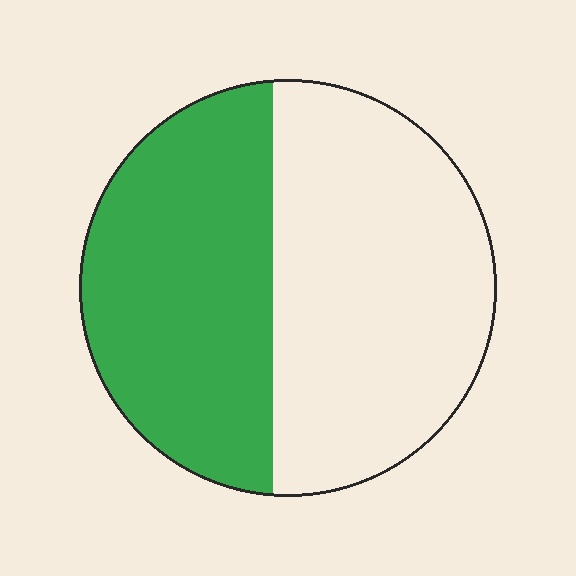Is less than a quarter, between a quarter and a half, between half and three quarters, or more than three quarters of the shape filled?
Between a quarter and a half.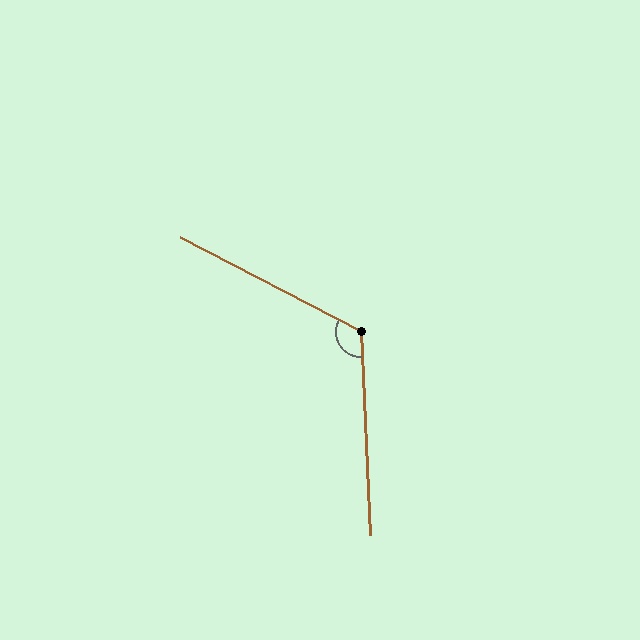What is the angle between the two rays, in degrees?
Approximately 120 degrees.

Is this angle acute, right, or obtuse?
It is obtuse.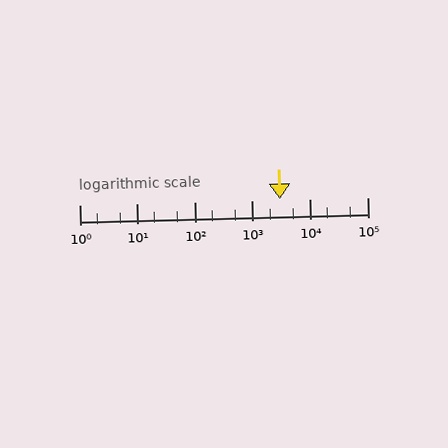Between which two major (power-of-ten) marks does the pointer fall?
The pointer is between 1000 and 10000.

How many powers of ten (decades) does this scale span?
The scale spans 5 decades, from 1 to 100000.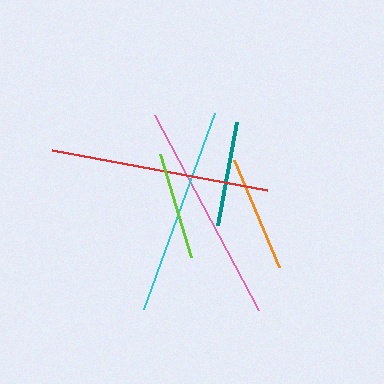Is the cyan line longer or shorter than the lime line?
The cyan line is longer than the lime line.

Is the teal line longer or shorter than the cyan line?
The cyan line is longer than the teal line.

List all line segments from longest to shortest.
From longest to shortest: pink, red, cyan, orange, lime, teal.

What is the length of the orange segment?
The orange segment is approximately 116 pixels long.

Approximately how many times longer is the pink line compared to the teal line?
The pink line is approximately 2.1 times the length of the teal line.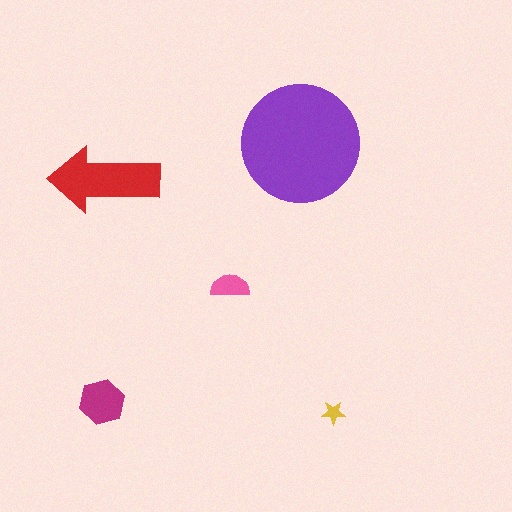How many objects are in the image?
There are 5 objects in the image.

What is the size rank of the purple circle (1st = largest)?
1st.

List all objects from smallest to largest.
The yellow star, the pink semicircle, the magenta hexagon, the red arrow, the purple circle.